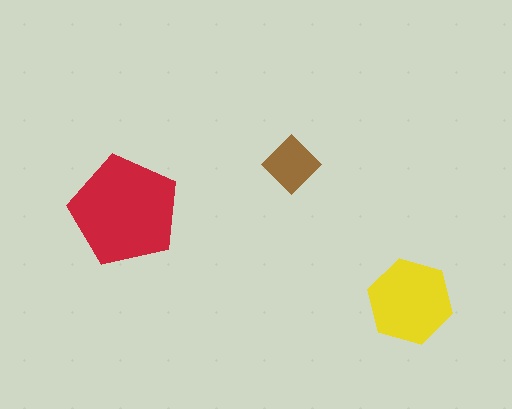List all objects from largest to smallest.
The red pentagon, the yellow hexagon, the brown diamond.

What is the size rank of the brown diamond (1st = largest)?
3rd.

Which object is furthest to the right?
The yellow hexagon is rightmost.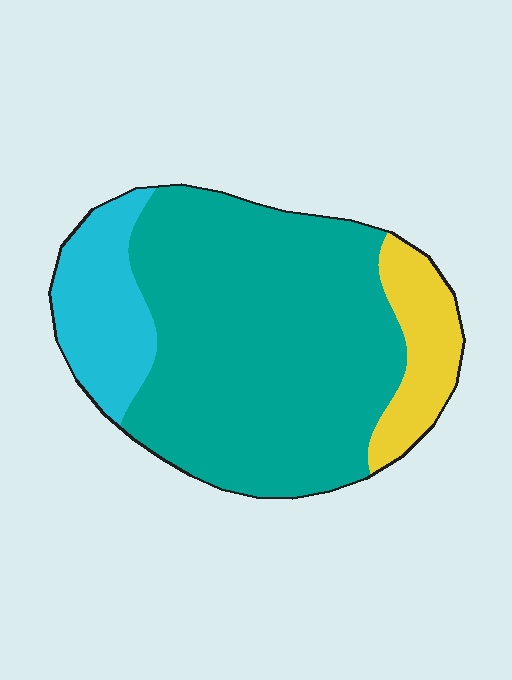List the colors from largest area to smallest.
From largest to smallest: teal, cyan, yellow.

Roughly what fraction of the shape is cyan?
Cyan covers around 15% of the shape.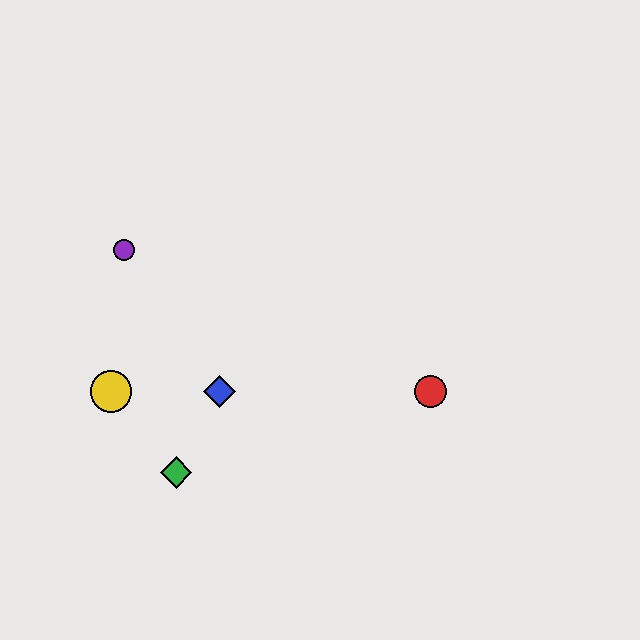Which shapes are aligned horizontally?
The red circle, the blue diamond, the yellow circle are aligned horizontally.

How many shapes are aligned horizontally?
3 shapes (the red circle, the blue diamond, the yellow circle) are aligned horizontally.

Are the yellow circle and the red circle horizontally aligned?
Yes, both are at y≈392.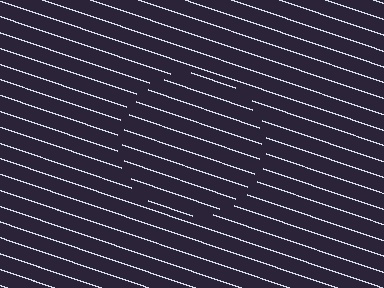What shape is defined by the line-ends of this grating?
An illusory circle. The interior of the shape contains the same grating, shifted by half a period — the contour is defined by the phase discontinuity where line-ends from the inner and outer gratings abut.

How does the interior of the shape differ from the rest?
The interior of the shape contains the same grating, shifted by half a period — the contour is defined by the phase discontinuity where line-ends from the inner and outer gratings abut.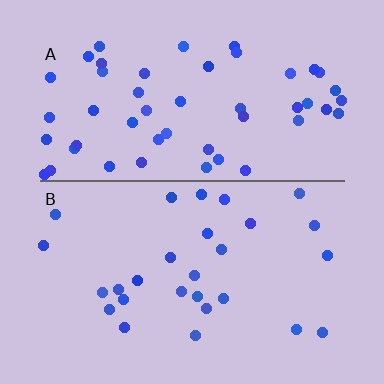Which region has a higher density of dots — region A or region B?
A (the top).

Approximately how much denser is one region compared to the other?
Approximately 1.9× — region A over region B.